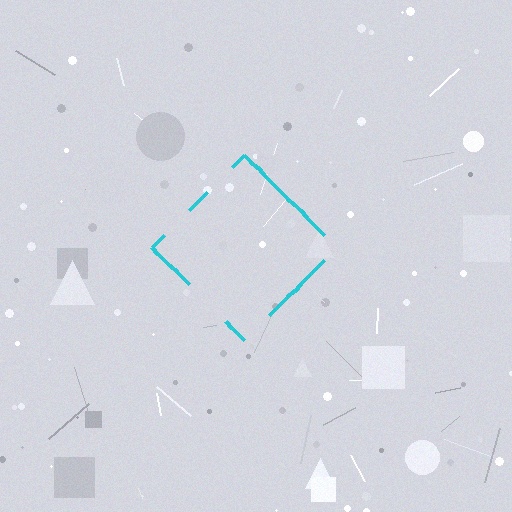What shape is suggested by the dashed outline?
The dashed outline suggests a diamond.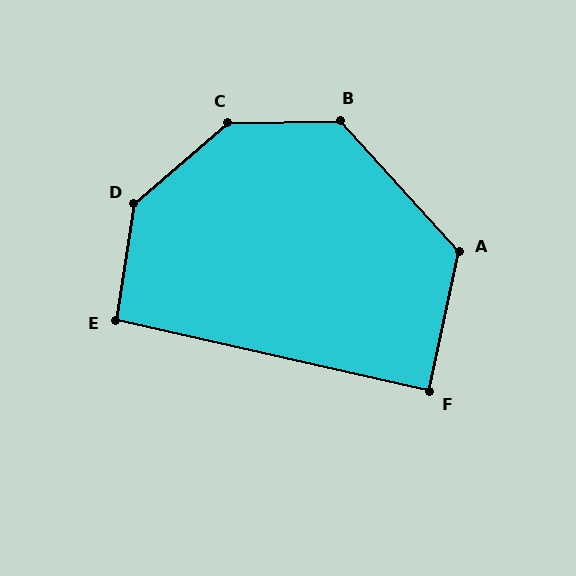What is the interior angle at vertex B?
Approximately 131 degrees (obtuse).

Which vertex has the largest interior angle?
C, at approximately 141 degrees.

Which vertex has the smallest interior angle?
F, at approximately 89 degrees.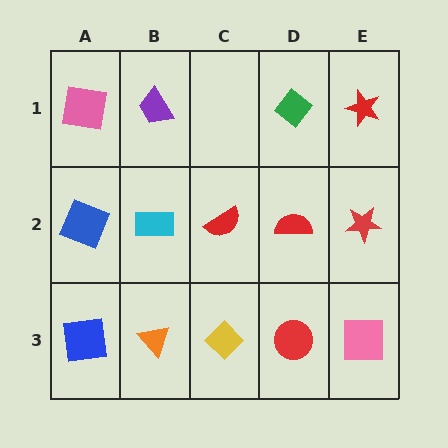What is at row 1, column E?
A red star.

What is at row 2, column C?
A red semicircle.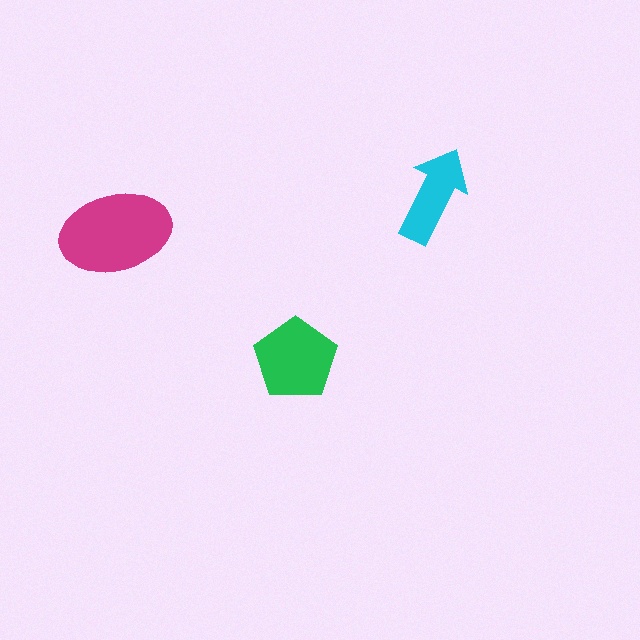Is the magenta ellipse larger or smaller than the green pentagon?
Larger.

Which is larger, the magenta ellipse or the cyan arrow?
The magenta ellipse.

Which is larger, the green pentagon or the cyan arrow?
The green pentagon.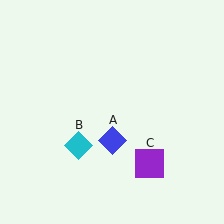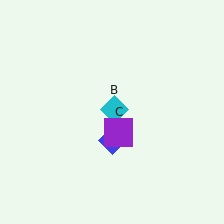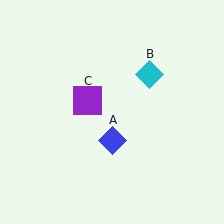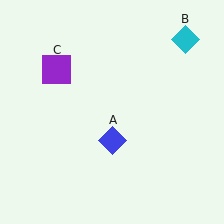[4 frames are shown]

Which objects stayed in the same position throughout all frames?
Blue diamond (object A) remained stationary.